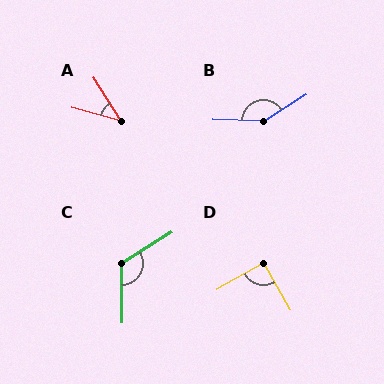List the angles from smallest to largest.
A (43°), D (91°), C (121°), B (146°).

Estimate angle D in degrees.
Approximately 91 degrees.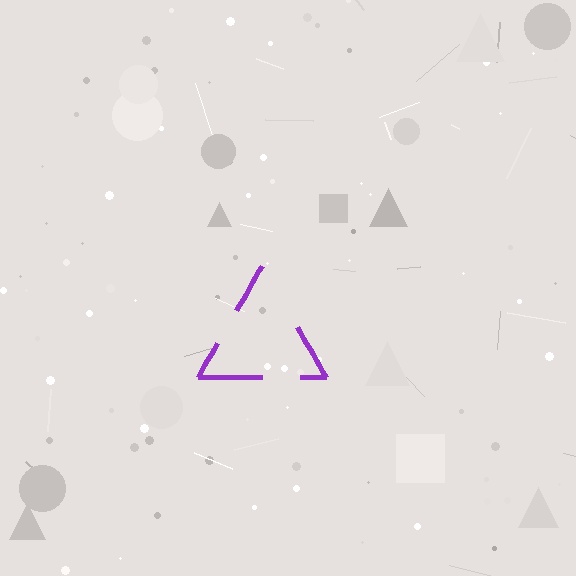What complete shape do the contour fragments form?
The contour fragments form a triangle.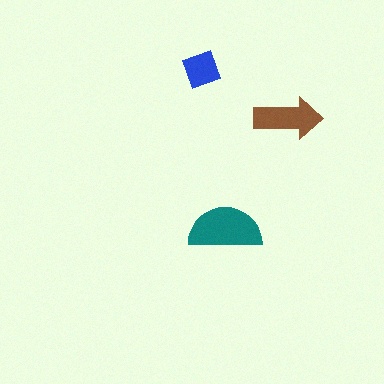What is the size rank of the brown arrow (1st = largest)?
2nd.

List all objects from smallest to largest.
The blue diamond, the brown arrow, the teal semicircle.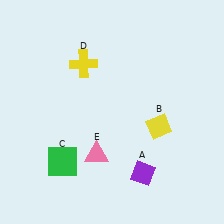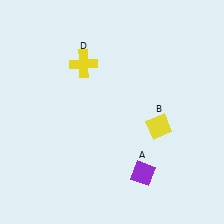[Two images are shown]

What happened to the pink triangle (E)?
The pink triangle (E) was removed in Image 2. It was in the bottom-left area of Image 1.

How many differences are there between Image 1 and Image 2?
There are 2 differences between the two images.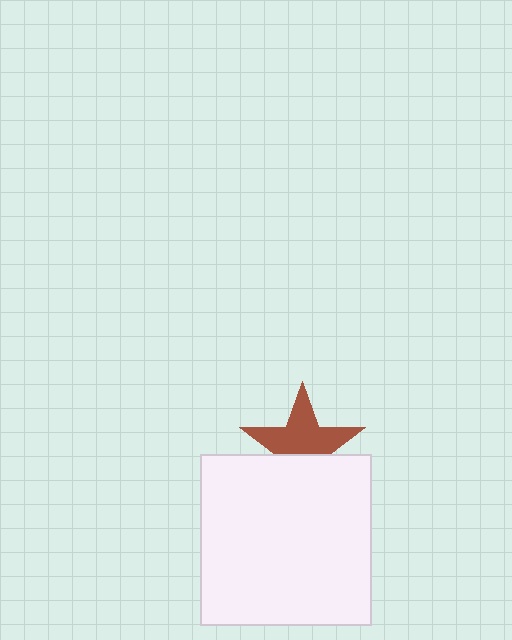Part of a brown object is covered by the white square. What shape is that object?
It is a star.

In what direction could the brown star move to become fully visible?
The brown star could move up. That would shift it out from behind the white square entirely.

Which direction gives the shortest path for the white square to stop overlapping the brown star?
Moving down gives the shortest separation.